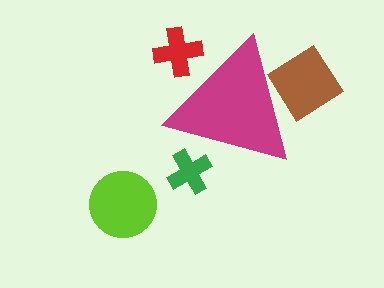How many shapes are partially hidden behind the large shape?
3 shapes are partially hidden.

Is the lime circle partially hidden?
No, the lime circle is fully visible.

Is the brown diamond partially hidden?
Yes, the brown diamond is partially hidden behind the magenta triangle.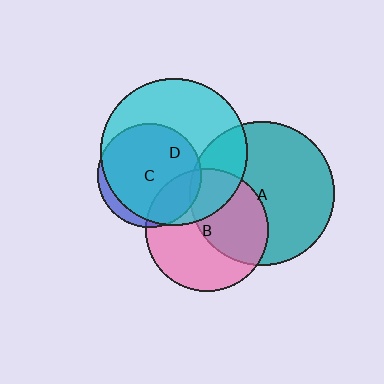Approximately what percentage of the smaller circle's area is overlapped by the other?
Approximately 30%.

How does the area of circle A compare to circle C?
Approximately 1.9 times.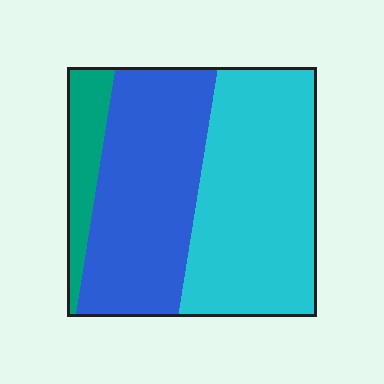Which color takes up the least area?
Teal, at roughly 10%.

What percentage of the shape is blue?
Blue takes up between a third and a half of the shape.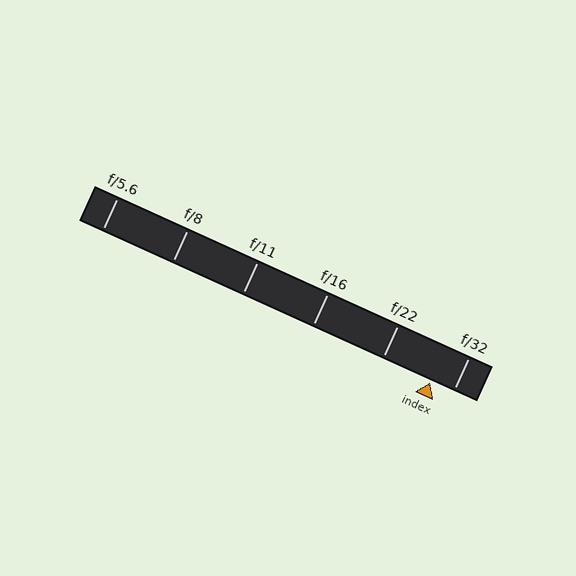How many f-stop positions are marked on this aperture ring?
There are 6 f-stop positions marked.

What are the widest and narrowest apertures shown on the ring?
The widest aperture shown is f/5.6 and the narrowest is f/32.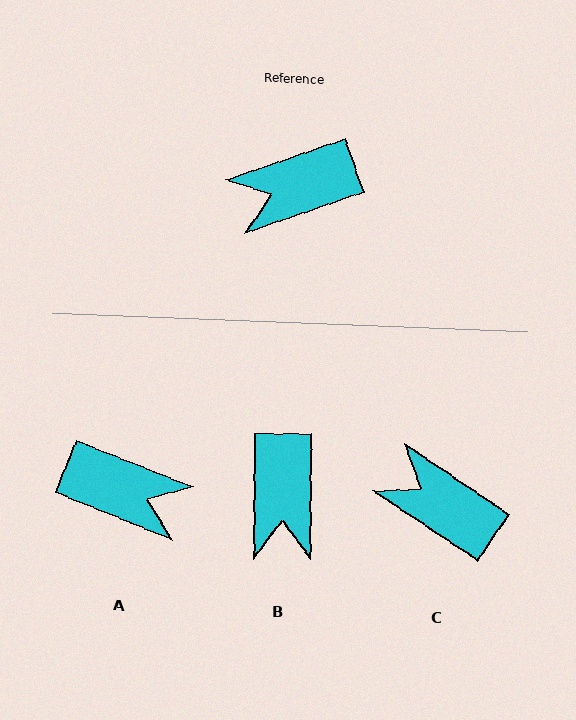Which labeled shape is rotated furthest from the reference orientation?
A, about 139 degrees away.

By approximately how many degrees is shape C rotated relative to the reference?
Approximately 53 degrees clockwise.